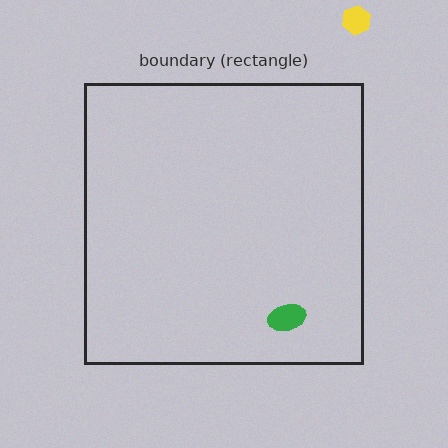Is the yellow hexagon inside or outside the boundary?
Outside.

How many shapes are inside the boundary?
1 inside, 1 outside.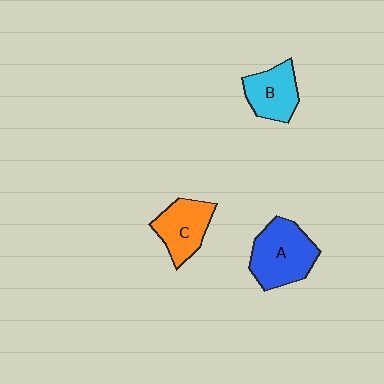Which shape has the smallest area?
Shape B (cyan).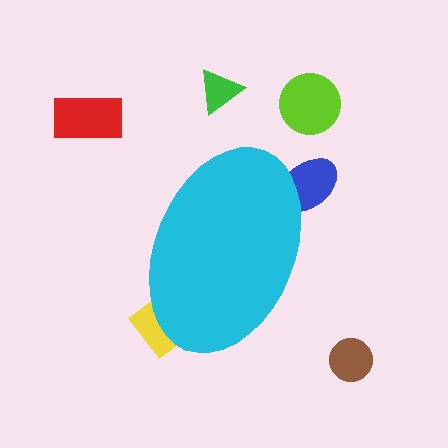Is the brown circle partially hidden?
No, the brown circle is fully visible.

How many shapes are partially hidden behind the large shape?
2 shapes are partially hidden.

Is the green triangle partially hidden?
No, the green triangle is fully visible.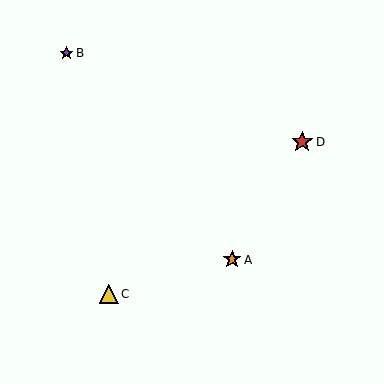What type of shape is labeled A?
Shape A is an orange star.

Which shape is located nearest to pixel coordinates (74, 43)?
The purple star (labeled B) at (67, 53) is nearest to that location.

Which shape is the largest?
The red star (labeled D) is the largest.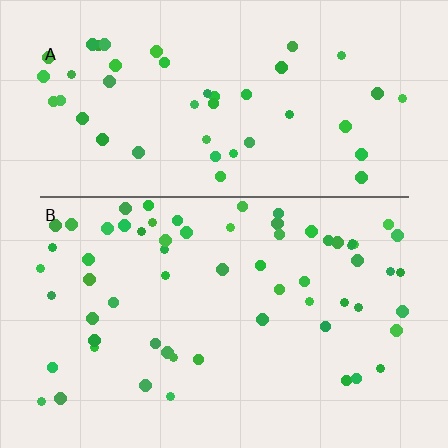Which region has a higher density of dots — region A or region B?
B (the bottom).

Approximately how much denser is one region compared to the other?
Approximately 1.3× — region B over region A.